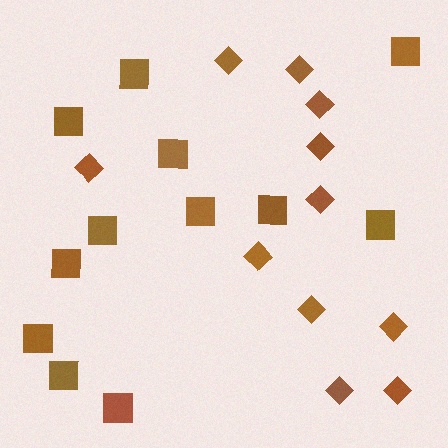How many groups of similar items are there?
There are 2 groups: one group of diamonds (11) and one group of squares (12).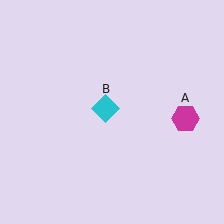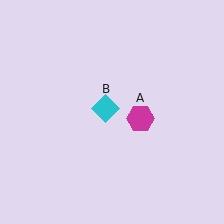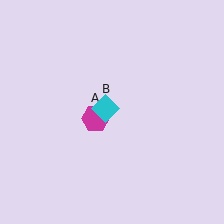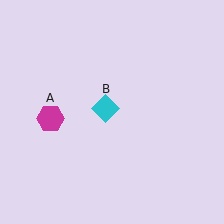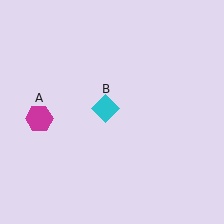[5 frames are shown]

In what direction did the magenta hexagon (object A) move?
The magenta hexagon (object A) moved left.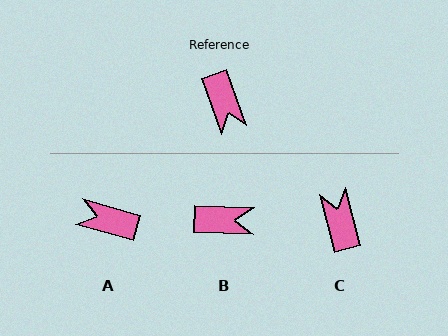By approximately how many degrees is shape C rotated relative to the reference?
Approximately 174 degrees counter-clockwise.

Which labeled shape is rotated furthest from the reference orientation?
C, about 174 degrees away.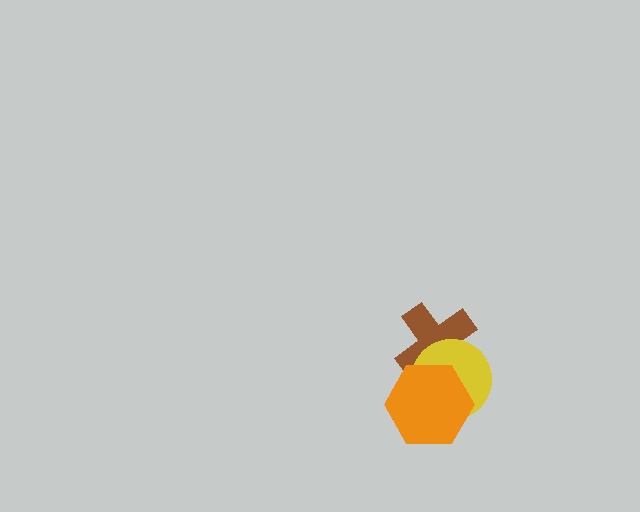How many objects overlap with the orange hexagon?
2 objects overlap with the orange hexagon.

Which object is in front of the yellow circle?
The orange hexagon is in front of the yellow circle.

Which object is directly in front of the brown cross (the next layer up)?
The yellow circle is directly in front of the brown cross.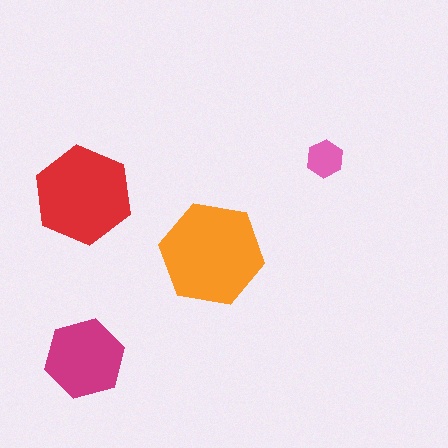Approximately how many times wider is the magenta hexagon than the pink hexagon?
About 2 times wider.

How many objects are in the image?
There are 4 objects in the image.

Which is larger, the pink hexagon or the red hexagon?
The red one.